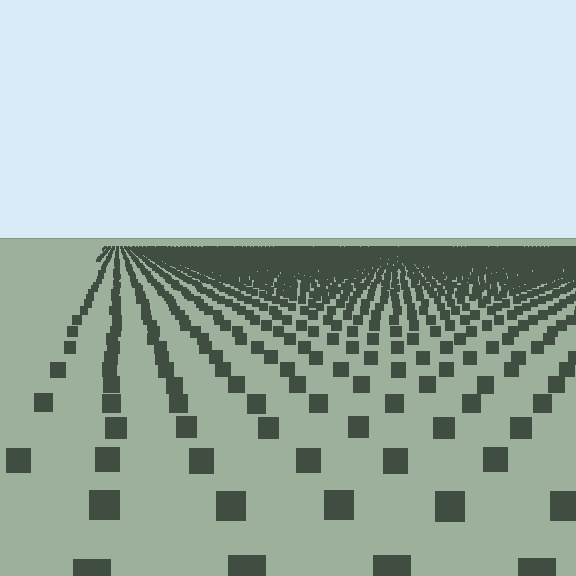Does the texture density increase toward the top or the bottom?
Density increases toward the top.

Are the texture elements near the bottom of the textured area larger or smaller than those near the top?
Larger. Near the bottom, elements are closer to the viewer and appear at a bigger on-screen size.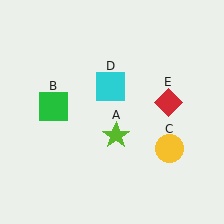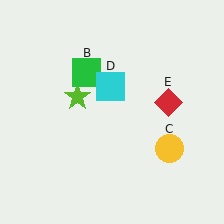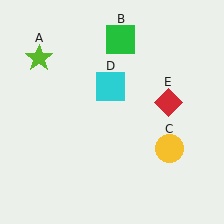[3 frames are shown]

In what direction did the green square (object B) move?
The green square (object B) moved up and to the right.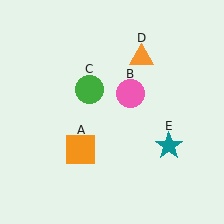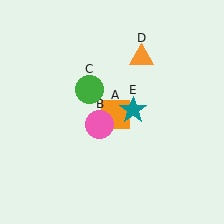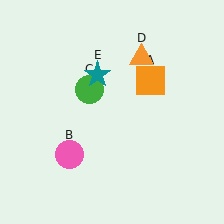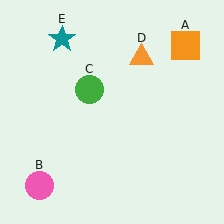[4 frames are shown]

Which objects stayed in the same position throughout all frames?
Green circle (object C) and orange triangle (object D) remained stationary.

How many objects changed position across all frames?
3 objects changed position: orange square (object A), pink circle (object B), teal star (object E).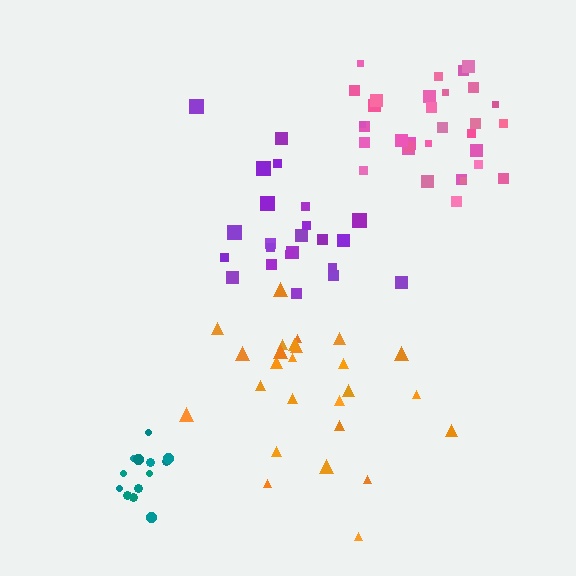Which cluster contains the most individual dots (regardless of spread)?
Pink (32).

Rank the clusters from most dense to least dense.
pink, teal, orange, purple.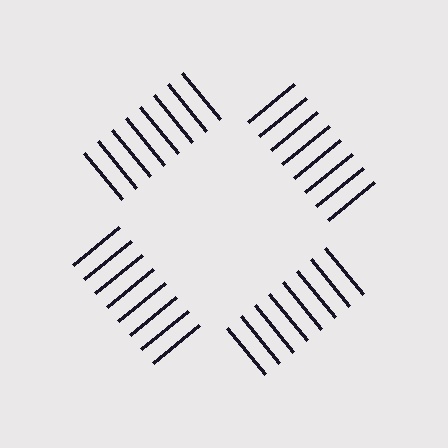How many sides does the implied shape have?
4 sides — the line-ends trace a square.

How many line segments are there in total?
32 — 8 along each of the 4 edges.